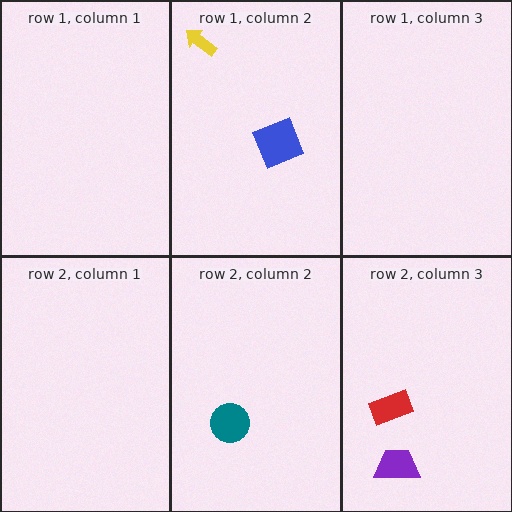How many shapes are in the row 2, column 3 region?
2.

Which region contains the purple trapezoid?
The row 2, column 3 region.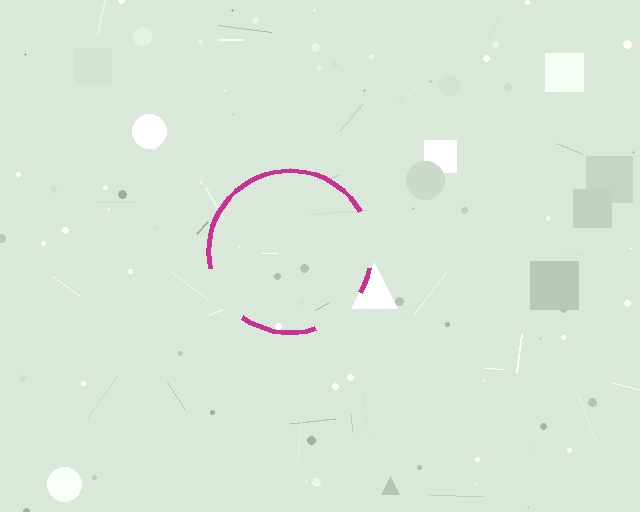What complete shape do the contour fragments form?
The contour fragments form a circle.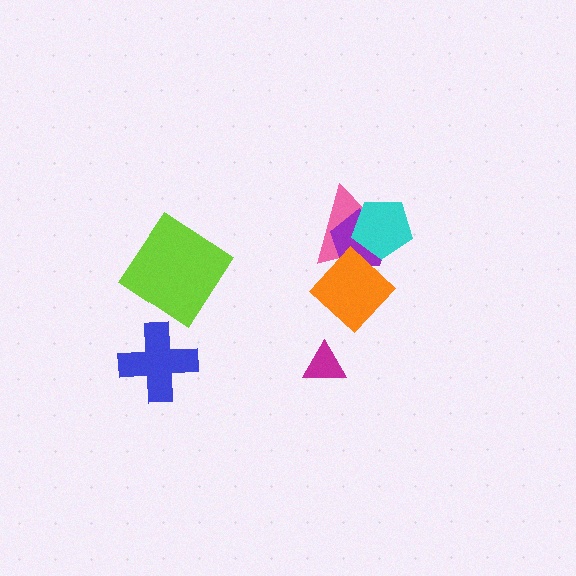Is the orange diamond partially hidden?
No, no other shape covers it.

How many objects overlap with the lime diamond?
0 objects overlap with the lime diamond.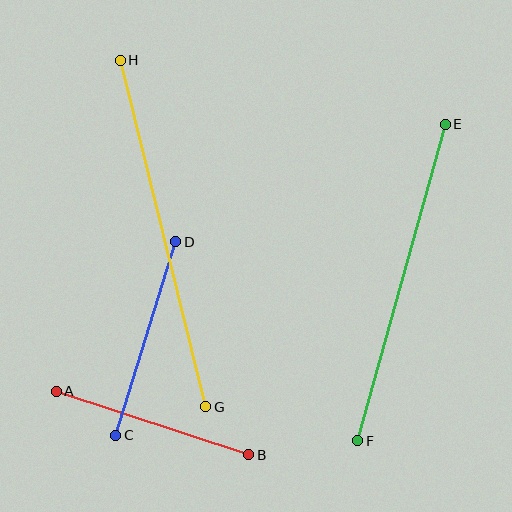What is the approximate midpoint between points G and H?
The midpoint is at approximately (163, 234) pixels.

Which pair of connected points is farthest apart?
Points G and H are farthest apart.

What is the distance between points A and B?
The distance is approximately 203 pixels.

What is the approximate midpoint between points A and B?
The midpoint is at approximately (153, 423) pixels.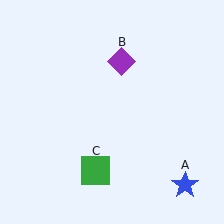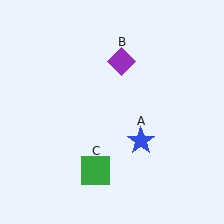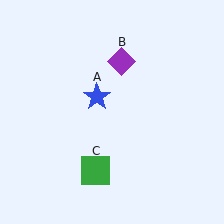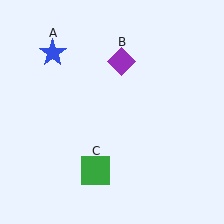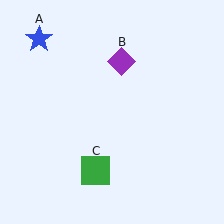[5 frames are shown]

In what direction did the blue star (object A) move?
The blue star (object A) moved up and to the left.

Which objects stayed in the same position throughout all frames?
Purple diamond (object B) and green square (object C) remained stationary.